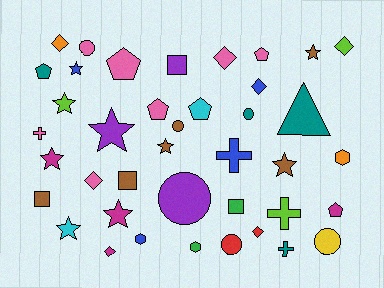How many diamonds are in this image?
There are 7 diamonds.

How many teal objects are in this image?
There are 4 teal objects.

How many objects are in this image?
There are 40 objects.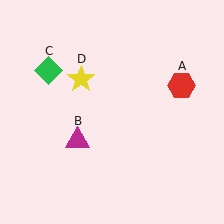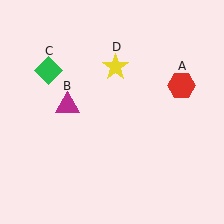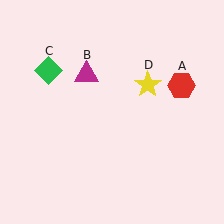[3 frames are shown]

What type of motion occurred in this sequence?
The magenta triangle (object B), yellow star (object D) rotated clockwise around the center of the scene.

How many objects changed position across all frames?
2 objects changed position: magenta triangle (object B), yellow star (object D).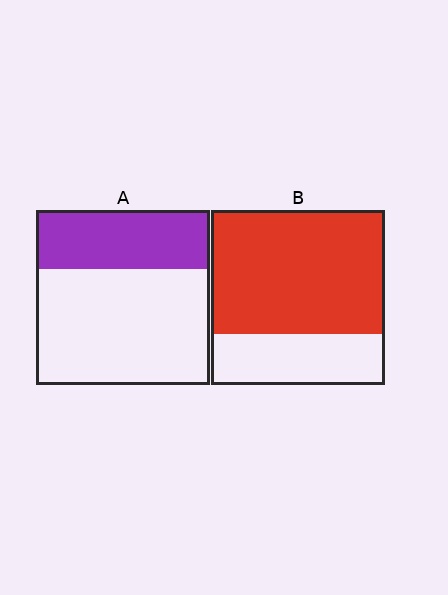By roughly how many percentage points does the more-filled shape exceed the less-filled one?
By roughly 35 percentage points (B over A).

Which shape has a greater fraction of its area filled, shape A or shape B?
Shape B.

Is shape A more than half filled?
No.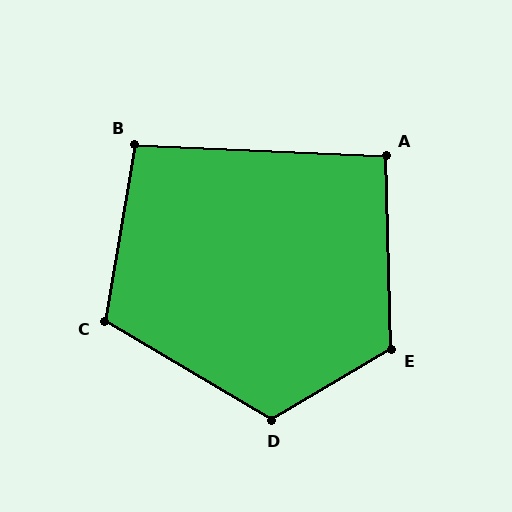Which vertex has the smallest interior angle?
A, at approximately 94 degrees.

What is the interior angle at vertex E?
Approximately 119 degrees (obtuse).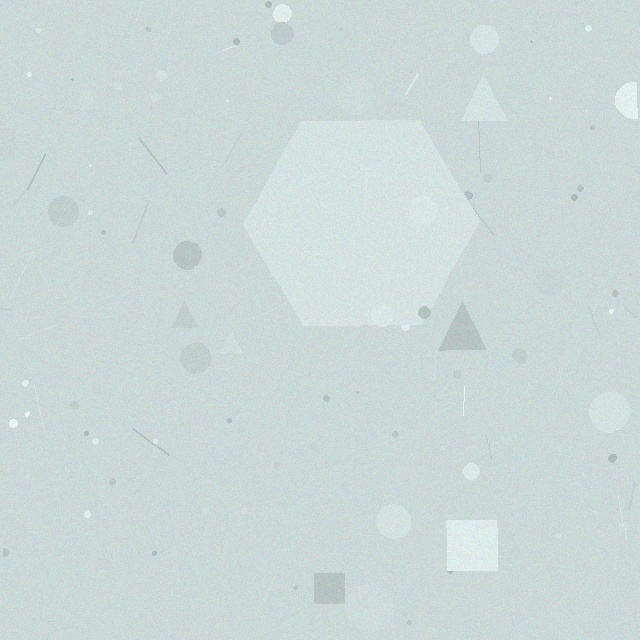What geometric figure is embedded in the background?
A hexagon is embedded in the background.